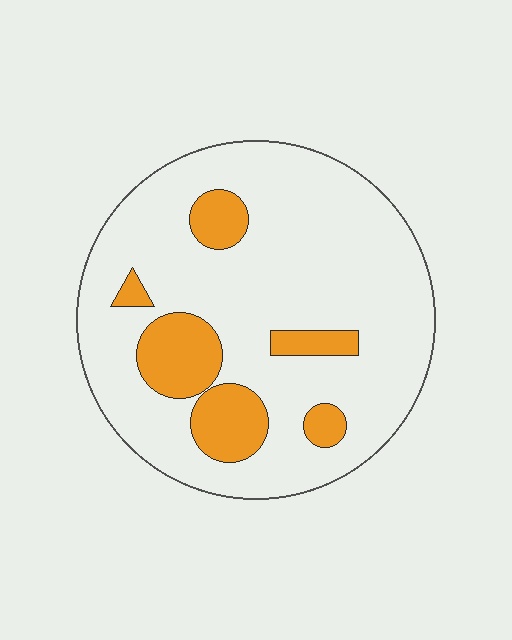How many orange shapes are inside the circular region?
6.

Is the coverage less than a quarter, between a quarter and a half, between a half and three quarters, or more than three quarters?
Less than a quarter.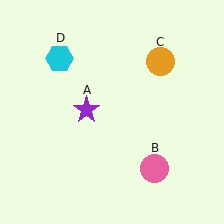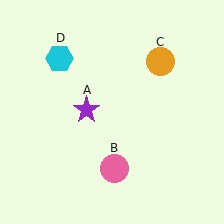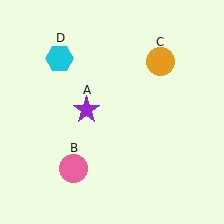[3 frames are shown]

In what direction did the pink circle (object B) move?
The pink circle (object B) moved left.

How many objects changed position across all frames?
1 object changed position: pink circle (object B).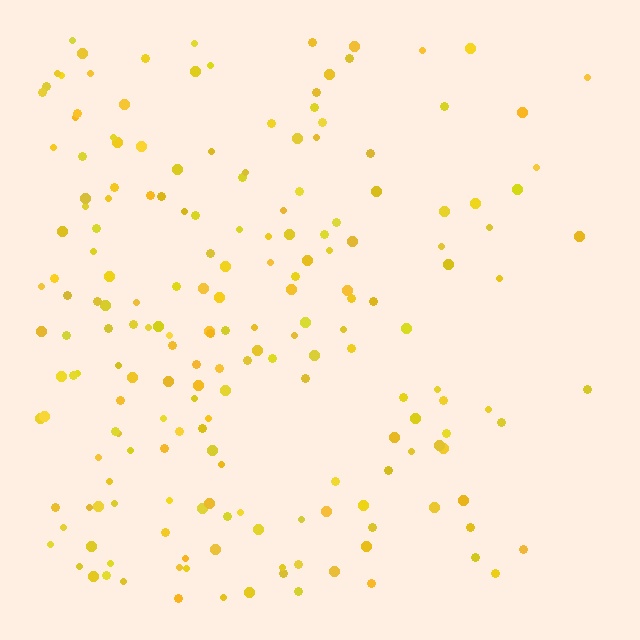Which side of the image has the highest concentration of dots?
The left.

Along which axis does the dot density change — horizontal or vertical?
Horizontal.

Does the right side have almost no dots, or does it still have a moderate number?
Still a moderate number, just noticeably fewer than the left.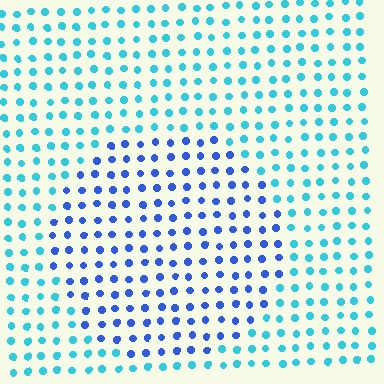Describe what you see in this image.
The image is filled with small cyan elements in a uniform arrangement. A circle-shaped region is visible where the elements are tinted to a slightly different hue, forming a subtle color boundary.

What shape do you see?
I see a circle.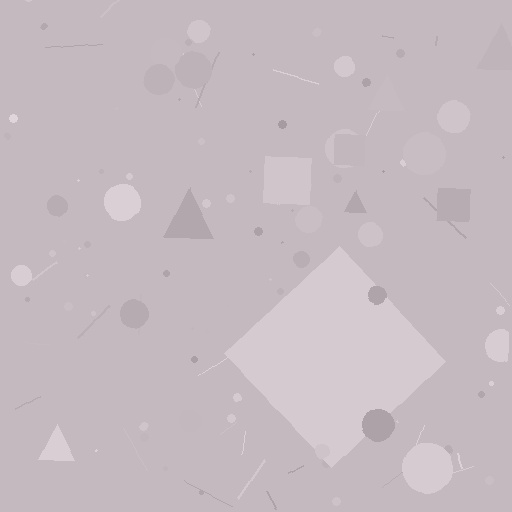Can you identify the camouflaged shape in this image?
The camouflaged shape is a diamond.